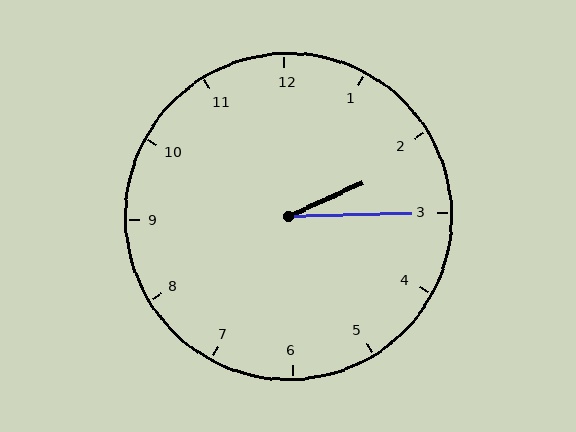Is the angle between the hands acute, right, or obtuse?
It is acute.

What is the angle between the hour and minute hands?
Approximately 22 degrees.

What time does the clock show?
2:15.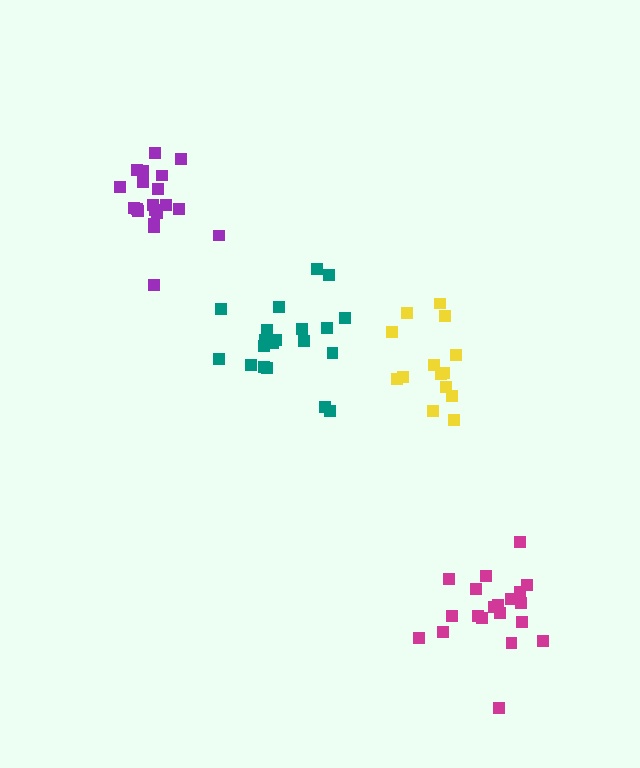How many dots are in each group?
Group 1: 20 dots, Group 2: 20 dots, Group 3: 20 dots, Group 4: 14 dots (74 total).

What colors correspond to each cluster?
The clusters are colored: teal, purple, magenta, yellow.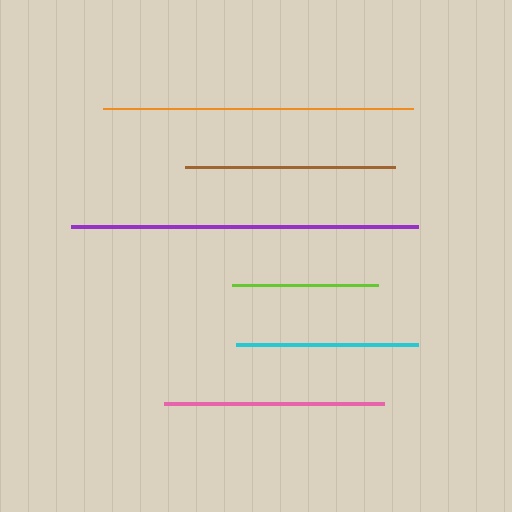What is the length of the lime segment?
The lime segment is approximately 146 pixels long.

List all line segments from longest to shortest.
From longest to shortest: purple, orange, pink, brown, cyan, lime.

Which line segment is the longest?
The purple line is the longest at approximately 347 pixels.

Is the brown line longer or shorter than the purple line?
The purple line is longer than the brown line.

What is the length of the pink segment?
The pink segment is approximately 220 pixels long.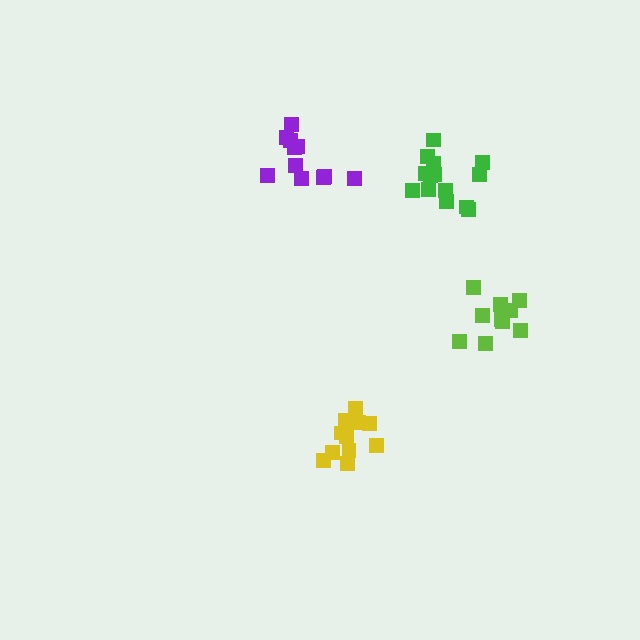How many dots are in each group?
Group 1: 14 dots, Group 2: 10 dots, Group 3: 13 dots, Group 4: 11 dots (48 total).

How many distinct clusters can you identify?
There are 4 distinct clusters.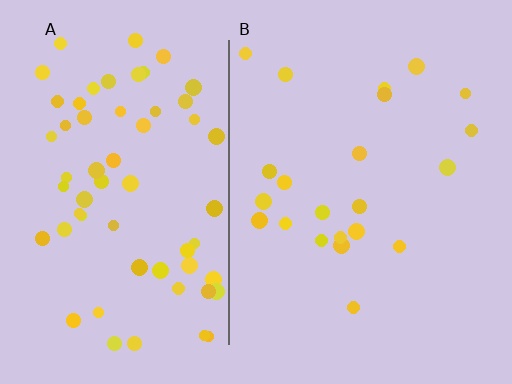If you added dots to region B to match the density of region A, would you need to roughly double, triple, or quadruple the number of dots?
Approximately triple.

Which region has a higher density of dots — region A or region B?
A (the left).